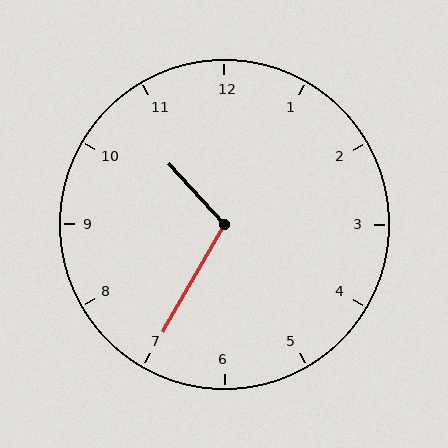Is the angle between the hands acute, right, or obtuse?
It is obtuse.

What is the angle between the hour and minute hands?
Approximately 108 degrees.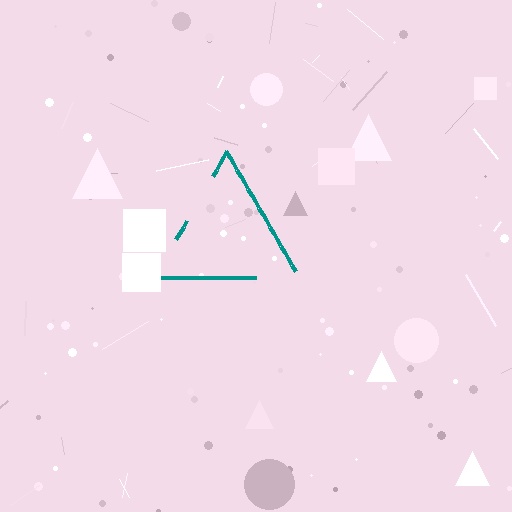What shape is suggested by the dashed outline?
The dashed outline suggests a triangle.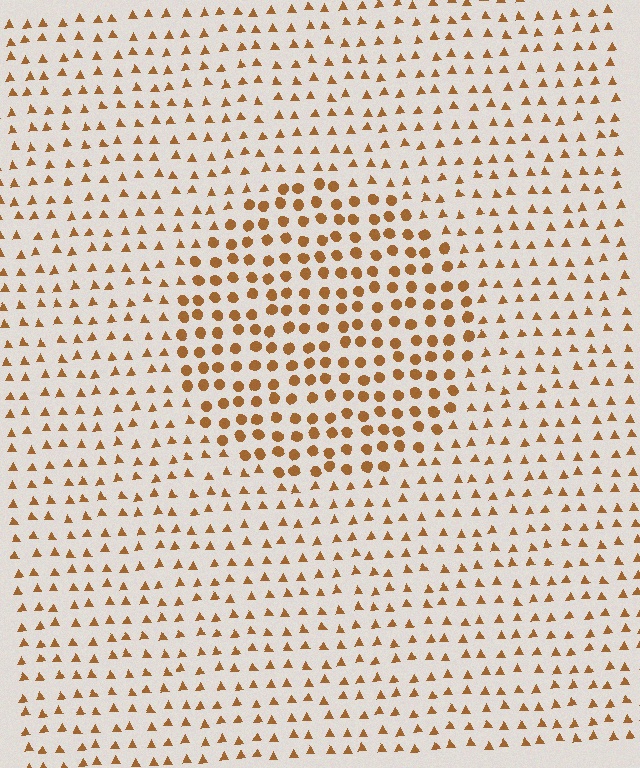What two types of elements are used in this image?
The image uses circles inside the circle region and triangles outside it.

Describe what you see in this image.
The image is filled with small brown elements arranged in a uniform grid. A circle-shaped region contains circles, while the surrounding area contains triangles. The boundary is defined purely by the change in element shape.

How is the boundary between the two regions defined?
The boundary is defined by a change in element shape: circles inside vs. triangles outside. All elements share the same color and spacing.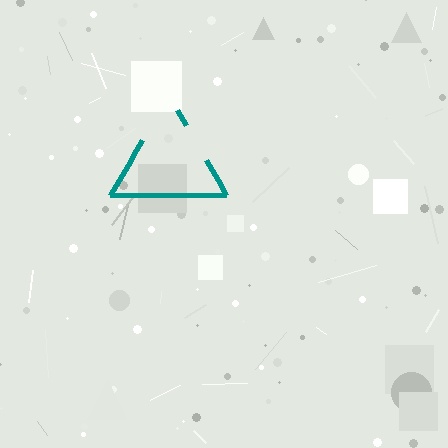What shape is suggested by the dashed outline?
The dashed outline suggests a triangle.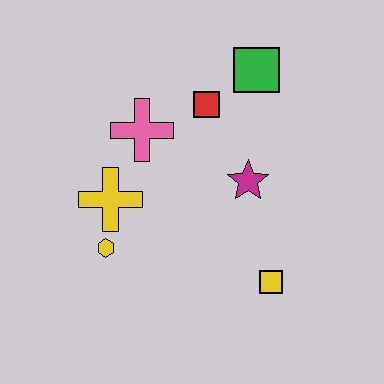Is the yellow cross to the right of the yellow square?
No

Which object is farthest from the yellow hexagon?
The green square is farthest from the yellow hexagon.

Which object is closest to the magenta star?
The red square is closest to the magenta star.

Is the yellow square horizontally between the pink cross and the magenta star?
No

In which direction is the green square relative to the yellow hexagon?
The green square is above the yellow hexagon.